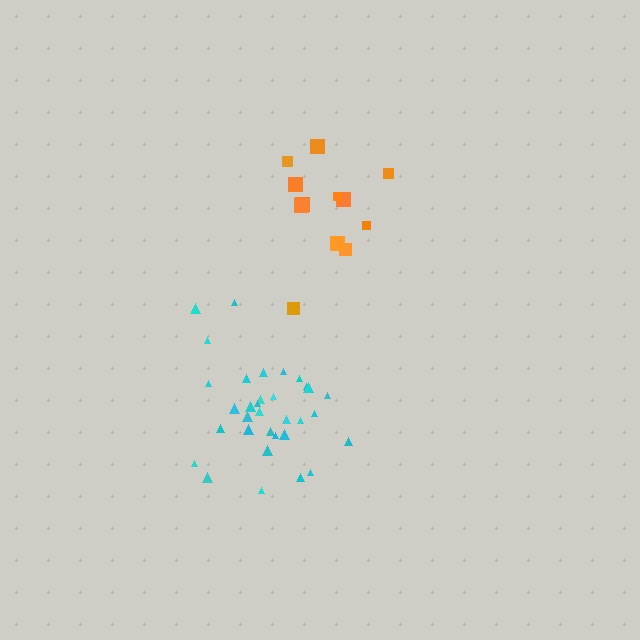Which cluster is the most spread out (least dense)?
Orange.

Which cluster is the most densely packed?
Cyan.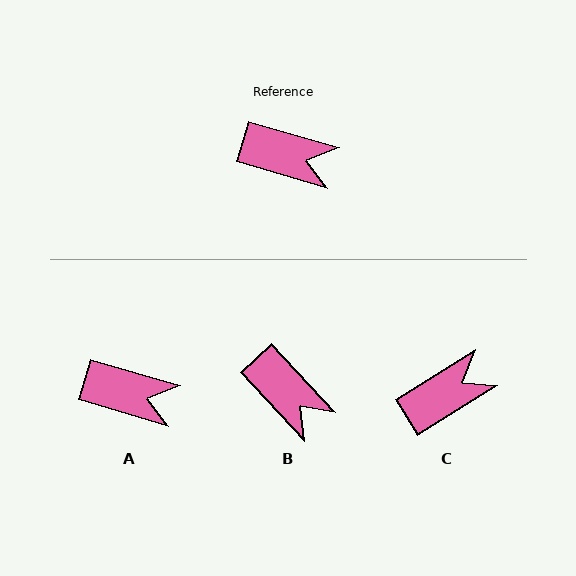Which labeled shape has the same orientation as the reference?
A.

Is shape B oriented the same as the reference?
No, it is off by about 30 degrees.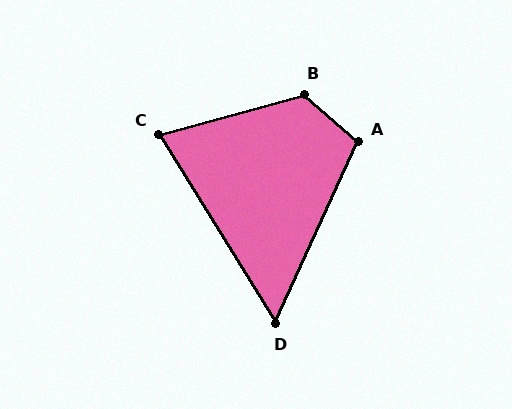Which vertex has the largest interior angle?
B, at approximately 124 degrees.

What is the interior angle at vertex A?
Approximately 107 degrees (obtuse).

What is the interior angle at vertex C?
Approximately 73 degrees (acute).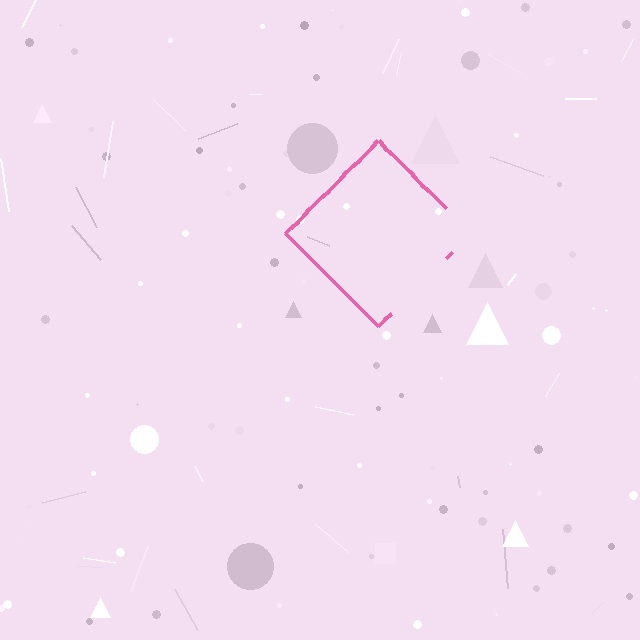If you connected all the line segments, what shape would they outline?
They would outline a diamond.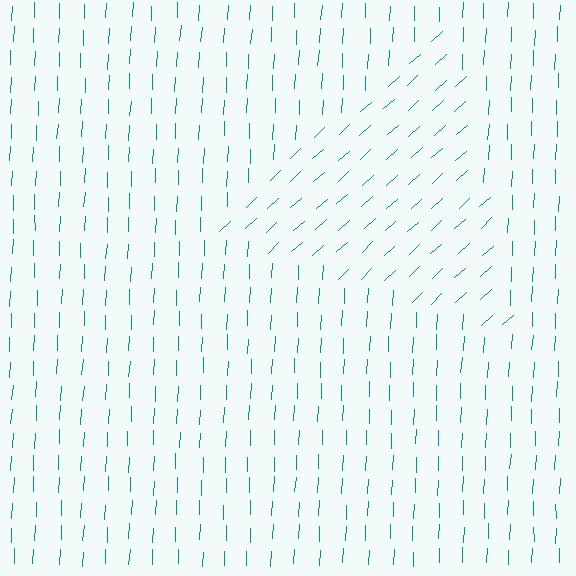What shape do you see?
I see a triangle.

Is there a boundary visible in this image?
Yes, there is a texture boundary formed by a change in line orientation.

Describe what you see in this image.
The image is filled with small teal line segments. A triangle region in the image has lines oriented differently from the surrounding lines, creating a visible texture boundary.